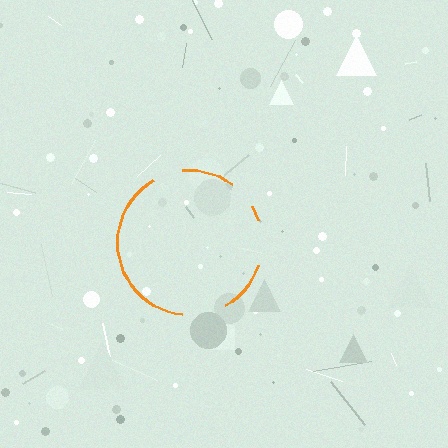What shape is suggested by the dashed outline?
The dashed outline suggests a circle.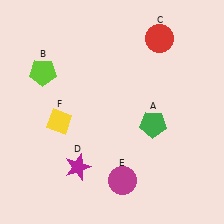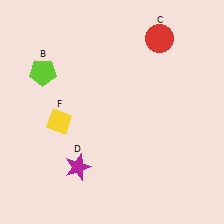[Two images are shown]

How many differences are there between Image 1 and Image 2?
There are 2 differences between the two images.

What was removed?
The green pentagon (A), the magenta circle (E) were removed in Image 2.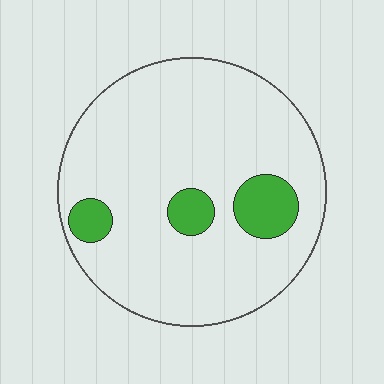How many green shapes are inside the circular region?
3.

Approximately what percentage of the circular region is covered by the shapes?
Approximately 10%.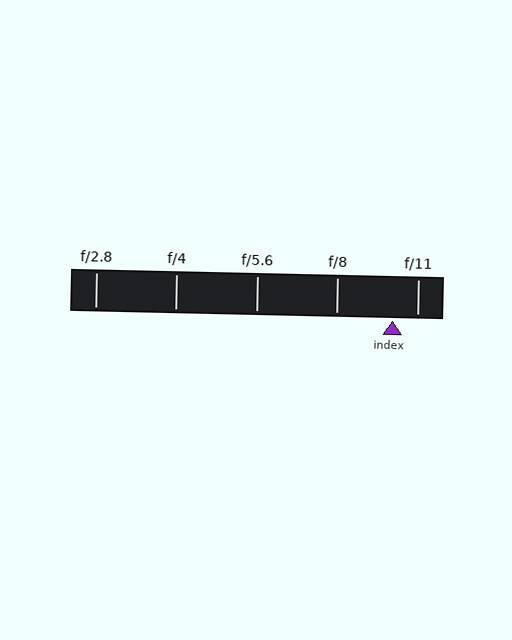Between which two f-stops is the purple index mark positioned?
The index mark is between f/8 and f/11.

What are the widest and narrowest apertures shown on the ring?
The widest aperture shown is f/2.8 and the narrowest is f/11.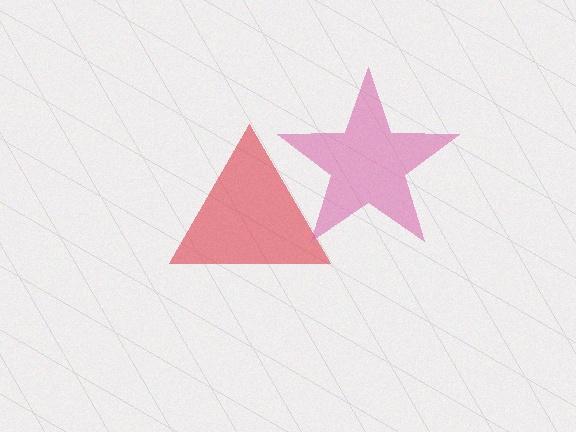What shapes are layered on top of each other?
The layered shapes are: a red triangle, a pink star.